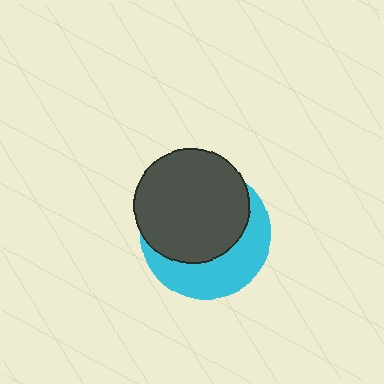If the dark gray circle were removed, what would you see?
You would see the complete cyan circle.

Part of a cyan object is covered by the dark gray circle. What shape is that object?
It is a circle.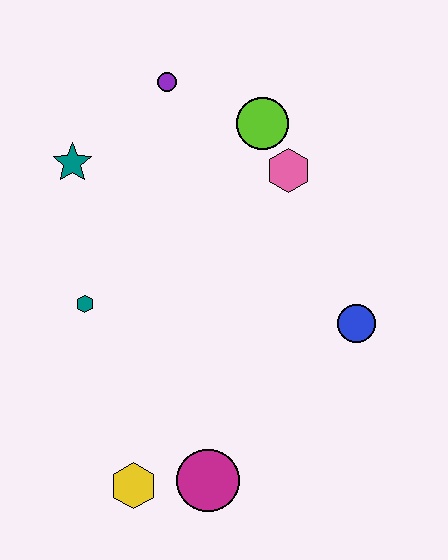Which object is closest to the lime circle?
The pink hexagon is closest to the lime circle.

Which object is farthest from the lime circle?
The yellow hexagon is farthest from the lime circle.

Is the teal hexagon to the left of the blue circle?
Yes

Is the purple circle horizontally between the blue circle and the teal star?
Yes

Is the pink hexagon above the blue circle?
Yes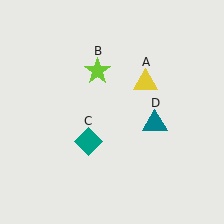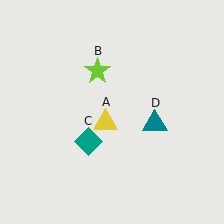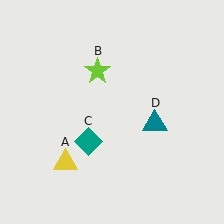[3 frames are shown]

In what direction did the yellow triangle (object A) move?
The yellow triangle (object A) moved down and to the left.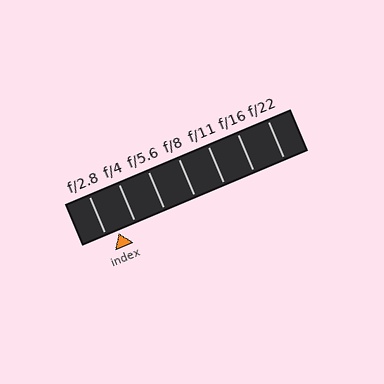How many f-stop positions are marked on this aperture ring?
There are 7 f-stop positions marked.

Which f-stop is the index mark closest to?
The index mark is closest to f/2.8.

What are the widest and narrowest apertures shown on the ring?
The widest aperture shown is f/2.8 and the narrowest is f/22.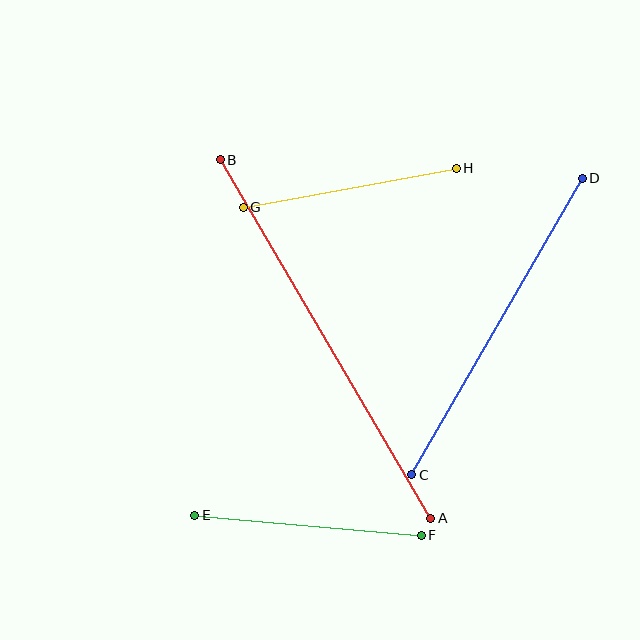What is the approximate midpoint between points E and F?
The midpoint is at approximately (308, 525) pixels.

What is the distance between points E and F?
The distance is approximately 227 pixels.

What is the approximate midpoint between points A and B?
The midpoint is at approximately (326, 339) pixels.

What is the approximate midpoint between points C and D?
The midpoint is at approximately (497, 326) pixels.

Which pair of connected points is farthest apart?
Points A and B are farthest apart.